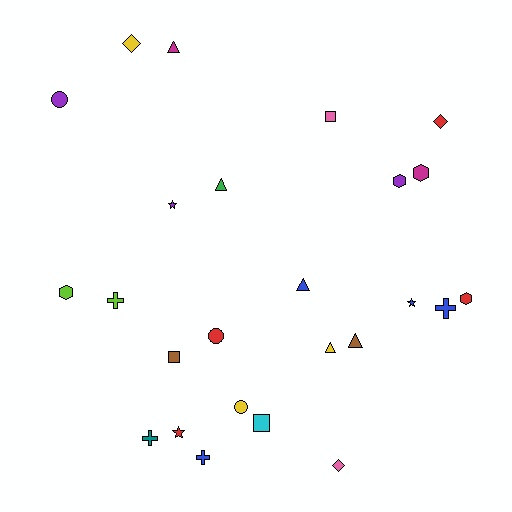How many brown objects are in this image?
There are 2 brown objects.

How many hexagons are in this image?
There are 4 hexagons.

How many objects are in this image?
There are 25 objects.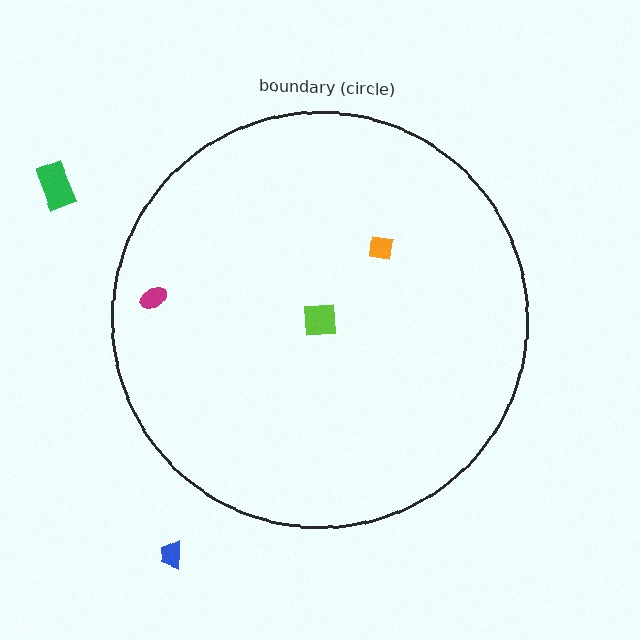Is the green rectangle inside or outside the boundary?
Outside.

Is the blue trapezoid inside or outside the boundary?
Outside.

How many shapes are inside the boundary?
3 inside, 2 outside.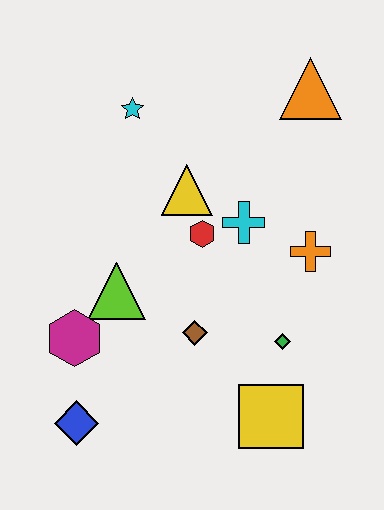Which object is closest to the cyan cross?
The red hexagon is closest to the cyan cross.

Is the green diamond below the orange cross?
Yes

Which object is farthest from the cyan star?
The yellow square is farthest from the cyan star.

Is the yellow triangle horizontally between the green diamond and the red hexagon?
No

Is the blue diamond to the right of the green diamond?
No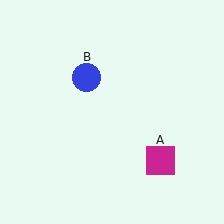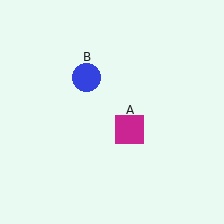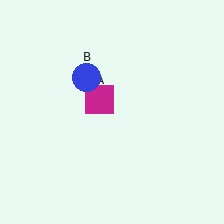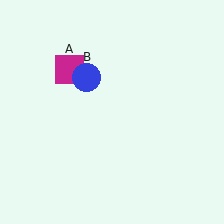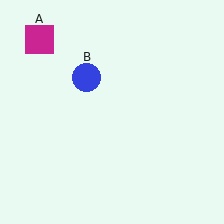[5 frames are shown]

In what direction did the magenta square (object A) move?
The magenta square (object A) moved up and to the left.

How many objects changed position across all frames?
1 object changed position: magenta square (object A).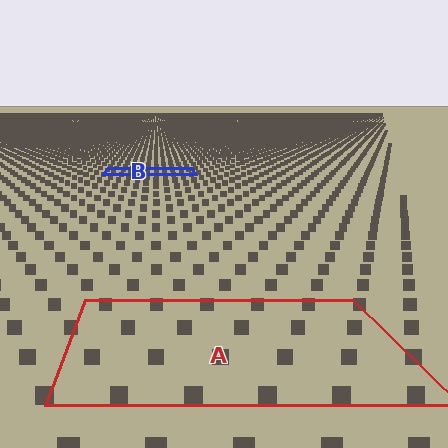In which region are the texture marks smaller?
The texture marks are smaller in region B, because it is farther away.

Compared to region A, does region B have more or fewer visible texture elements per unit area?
Region B has more texture elements per unit area — they are packed more densely because it is farther away.